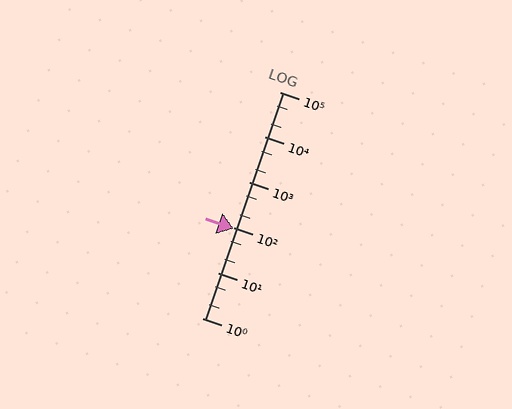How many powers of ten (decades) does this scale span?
The scale spans 5 decades, from 1 to 100000.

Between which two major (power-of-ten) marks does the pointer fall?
The pointer is between 10 and 100.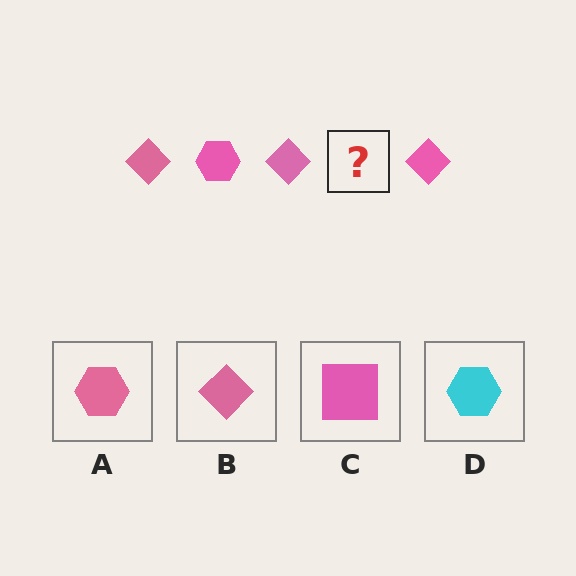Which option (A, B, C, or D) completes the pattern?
A.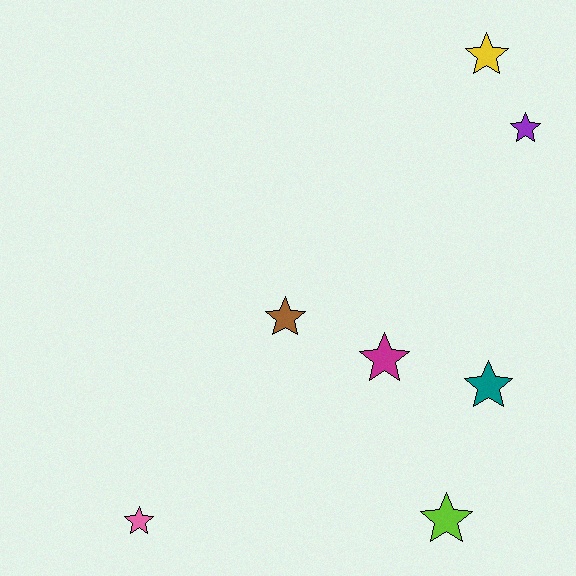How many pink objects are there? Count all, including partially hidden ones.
There is 1 pink object.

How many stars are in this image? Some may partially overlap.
There are 7 stars.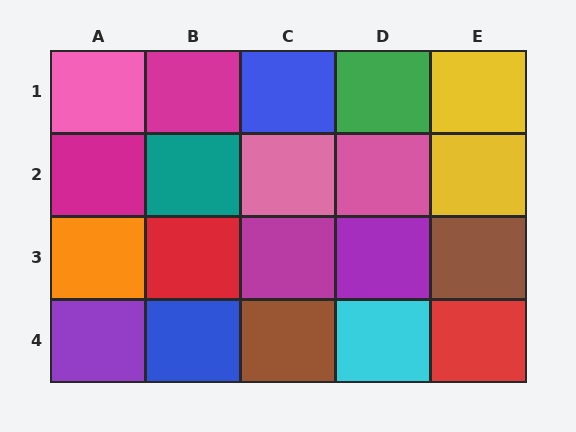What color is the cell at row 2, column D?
Pink.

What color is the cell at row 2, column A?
Magenta.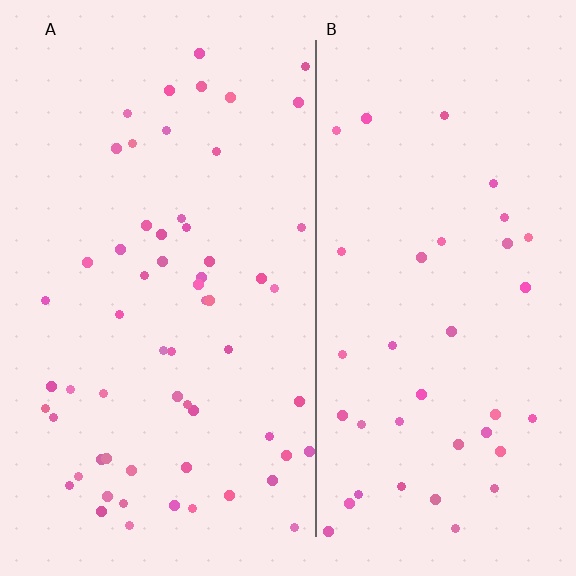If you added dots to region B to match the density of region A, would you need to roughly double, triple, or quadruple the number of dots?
Approximately double.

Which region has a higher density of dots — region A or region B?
A (the left).